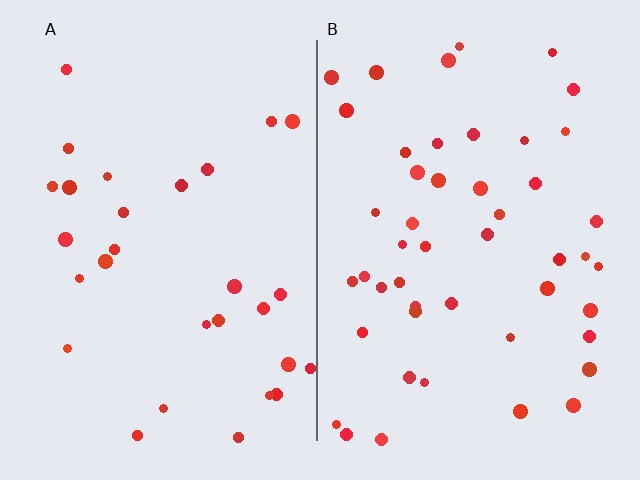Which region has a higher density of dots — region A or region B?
B (the right).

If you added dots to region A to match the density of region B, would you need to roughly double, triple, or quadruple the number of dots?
Approximately double.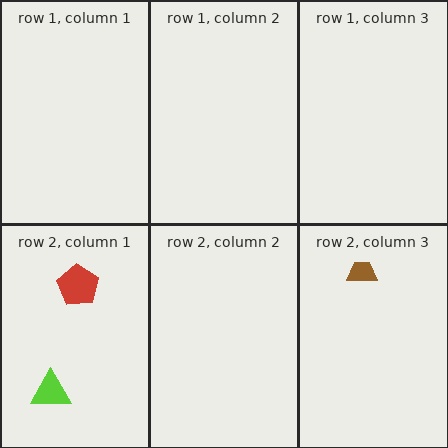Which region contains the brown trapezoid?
The row 2, column 3 region.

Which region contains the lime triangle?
The row 2, column 1 region.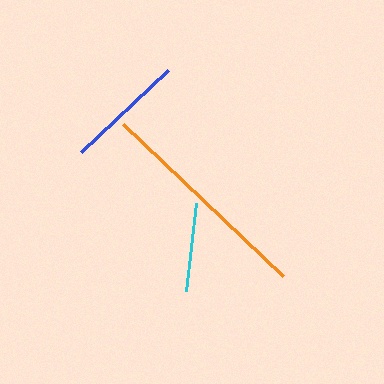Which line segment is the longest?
The orange line is the longest at approximately 220 pixels.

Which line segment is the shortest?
The cyan line is the shortest at approximately 88 pixels.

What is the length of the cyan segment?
The cyan segment is approximately 88 pixels long.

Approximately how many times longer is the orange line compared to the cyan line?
The orange line is approximately 2.5 times the length of the cyan line.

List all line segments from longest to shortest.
From longest to shortest: orange, blue, cyan.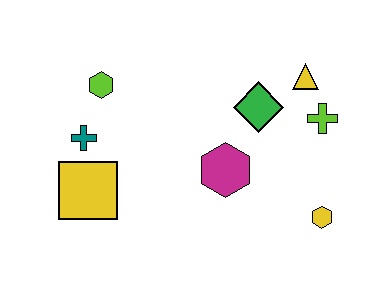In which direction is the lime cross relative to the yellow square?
The lime cross is to the right of the yellow square.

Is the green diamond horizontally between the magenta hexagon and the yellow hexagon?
Yes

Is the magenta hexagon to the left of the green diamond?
Yes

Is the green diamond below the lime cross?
No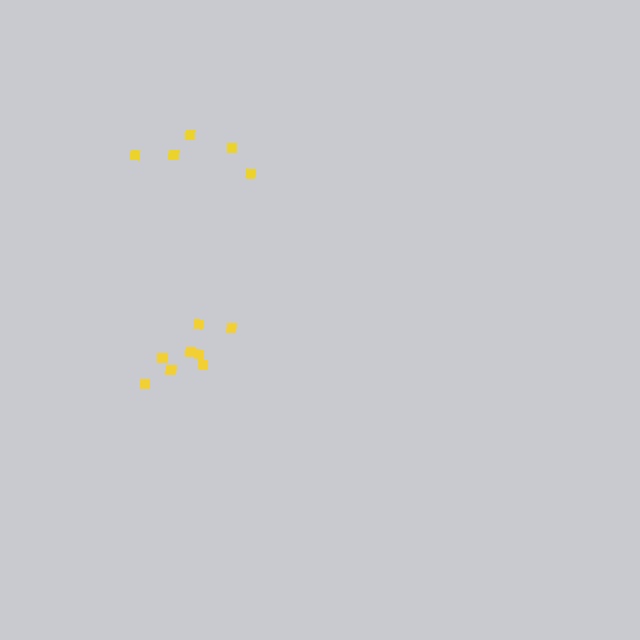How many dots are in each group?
Group 1: 8 dots, Group 2: 5 dots (13 total).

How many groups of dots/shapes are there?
There are 2 groups.